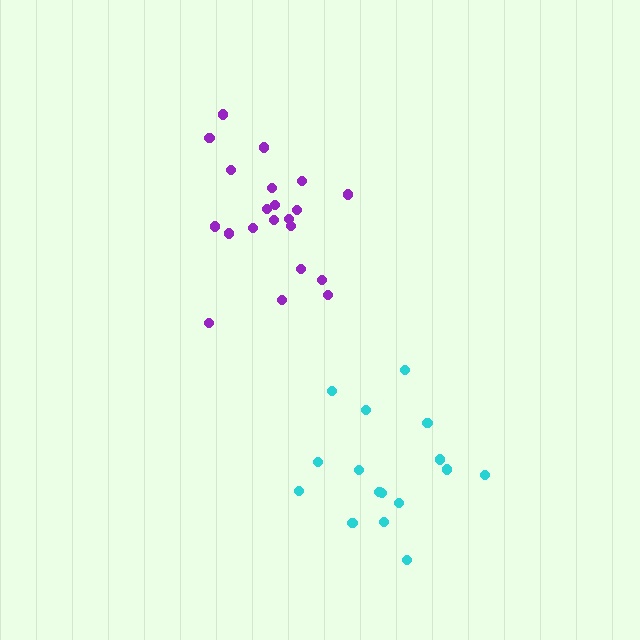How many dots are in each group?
Group 1: 21 dots, Group 2: 16 dots (37 total).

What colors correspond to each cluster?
The clusters are colored: purple, cyan.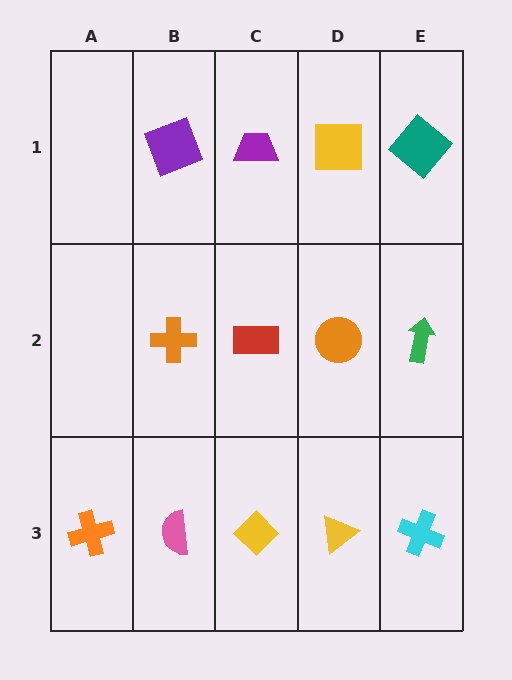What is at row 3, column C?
A yellow diamond.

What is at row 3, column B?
A pink semicircle.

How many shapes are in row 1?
4 shapes.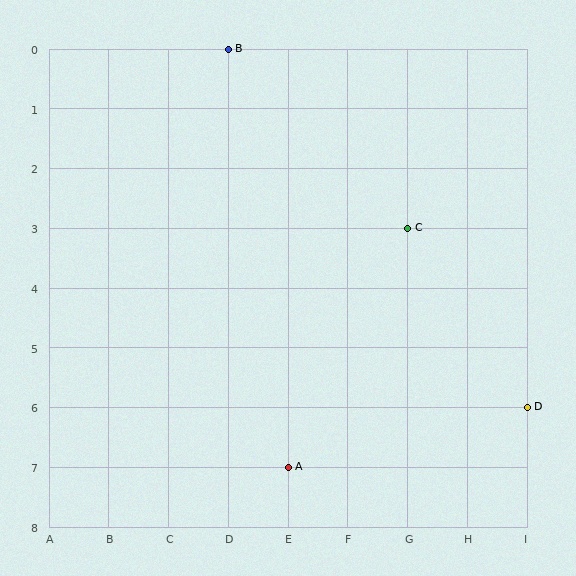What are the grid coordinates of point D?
Point D is at grid coordinates (I, 6).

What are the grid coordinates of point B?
Point B is at grid coordinates (D, 0).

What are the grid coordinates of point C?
Point C is at grid coordinates (G, 3).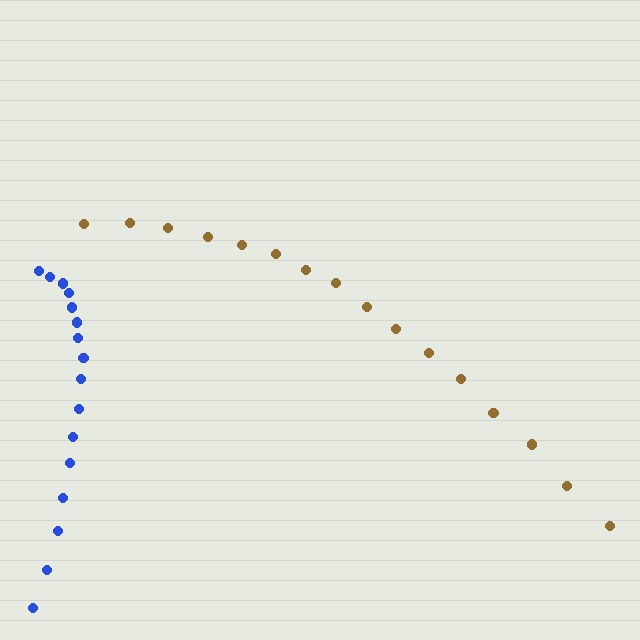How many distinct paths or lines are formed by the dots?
There are 2 distinct paths.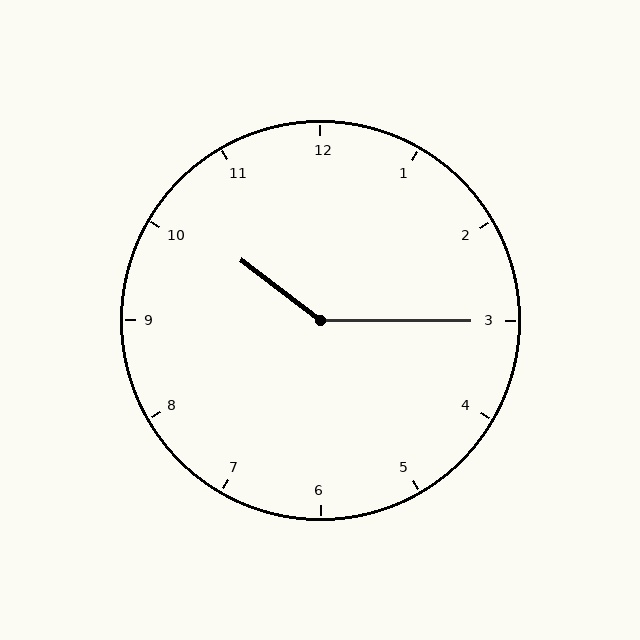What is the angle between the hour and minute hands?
Approximately 142 degrees.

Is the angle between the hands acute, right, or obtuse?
It is obtuse.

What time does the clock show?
10:15.